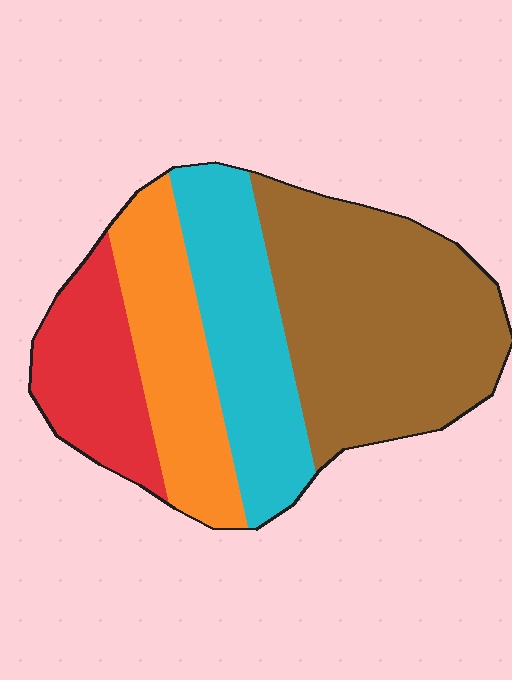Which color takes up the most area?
Brown, at roughly 40%.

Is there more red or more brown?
Brown.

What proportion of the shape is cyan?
Cyan takes up about one quarter (1/4) of the shape.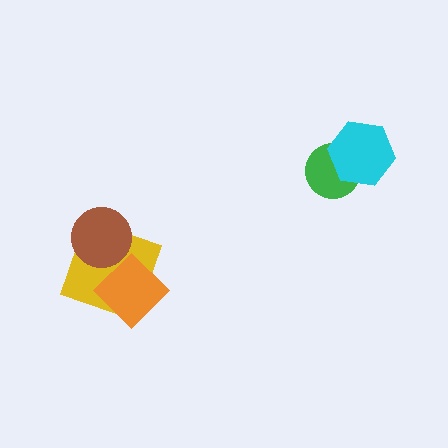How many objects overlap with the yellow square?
2 objects overlap with the yellow square.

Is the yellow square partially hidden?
Yes, it is partially covered by another shape.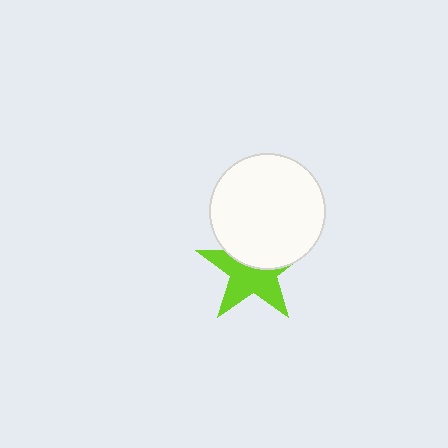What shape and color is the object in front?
The object in front is a white circle.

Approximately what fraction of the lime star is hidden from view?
Roughly 42% of the lime star is hidden behind the white circle.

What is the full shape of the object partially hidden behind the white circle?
The partially hidden object is a lime star.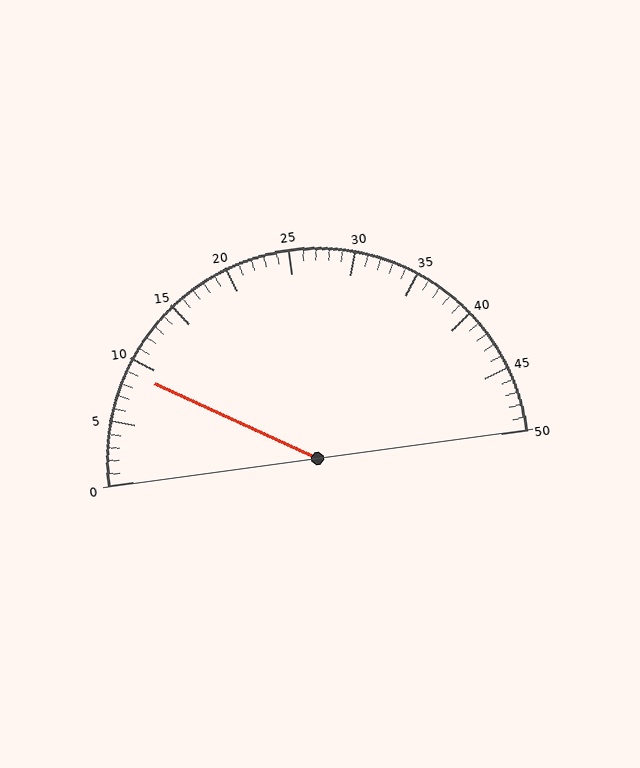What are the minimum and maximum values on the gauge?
The gauge ranges from 0 to 50.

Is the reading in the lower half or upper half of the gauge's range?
The reading is in the lower half of the range (0 to 50).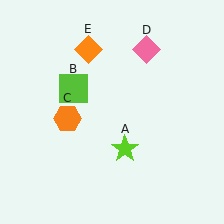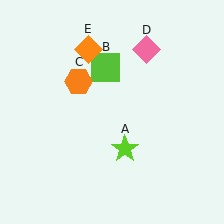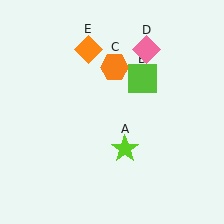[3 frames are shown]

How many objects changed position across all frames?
2 objects changed position: lime square (object B), orange hexagon (object C).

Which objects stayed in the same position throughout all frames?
Lime star (object A) and pink diamond (object D) and orange diamond (object E) remained stationary.